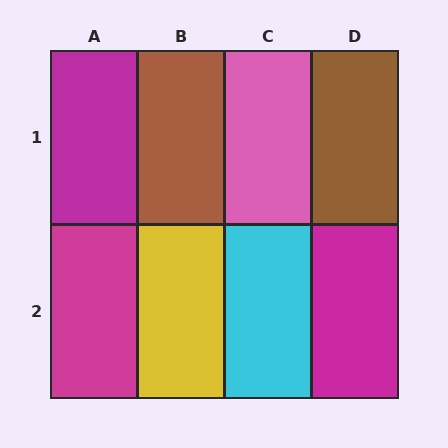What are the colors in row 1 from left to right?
Magenta, brown, pink, brown.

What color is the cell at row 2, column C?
Cyan.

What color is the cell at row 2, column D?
Magenta.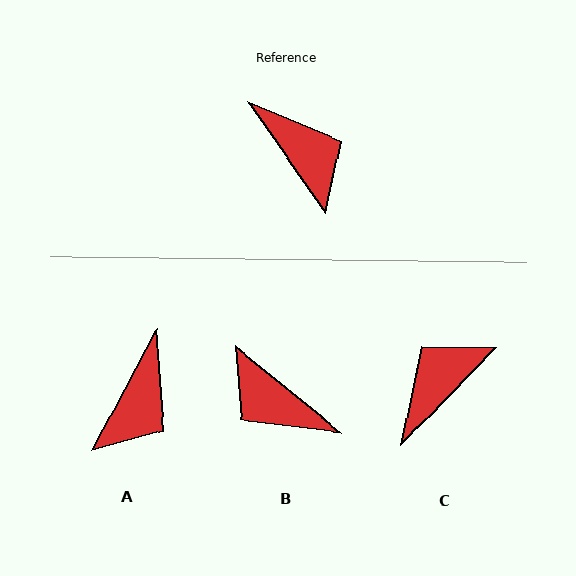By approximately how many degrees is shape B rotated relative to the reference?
Approximately 163 degrees clockwise.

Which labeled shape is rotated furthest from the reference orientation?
B, about 163 degrees away.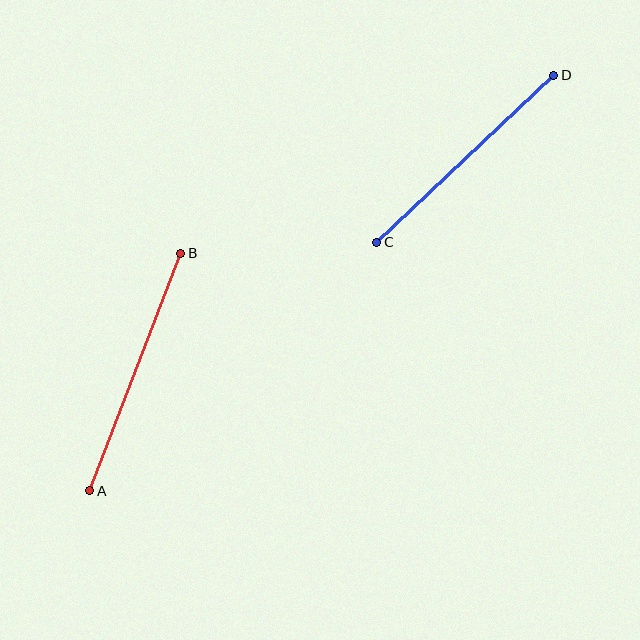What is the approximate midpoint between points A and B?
The midpoint is at approximately (135, 372) pixels.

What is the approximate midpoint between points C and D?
The midpoint is at approximately (465, 159) pixels.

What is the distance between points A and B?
The distance is approximately 254 pixels.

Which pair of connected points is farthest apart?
Points A and B are farthest apart.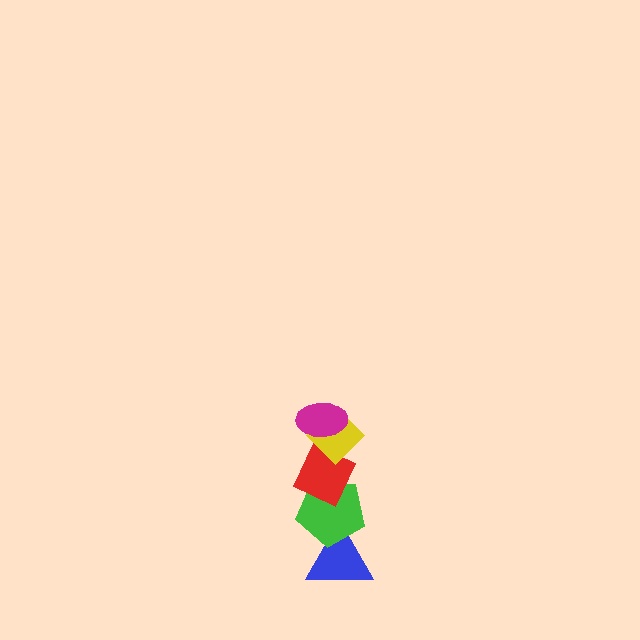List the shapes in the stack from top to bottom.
From top to bottom: the magenta ellipse, the yellow diamond, the red diamond, the green pentagon, the blue triangle.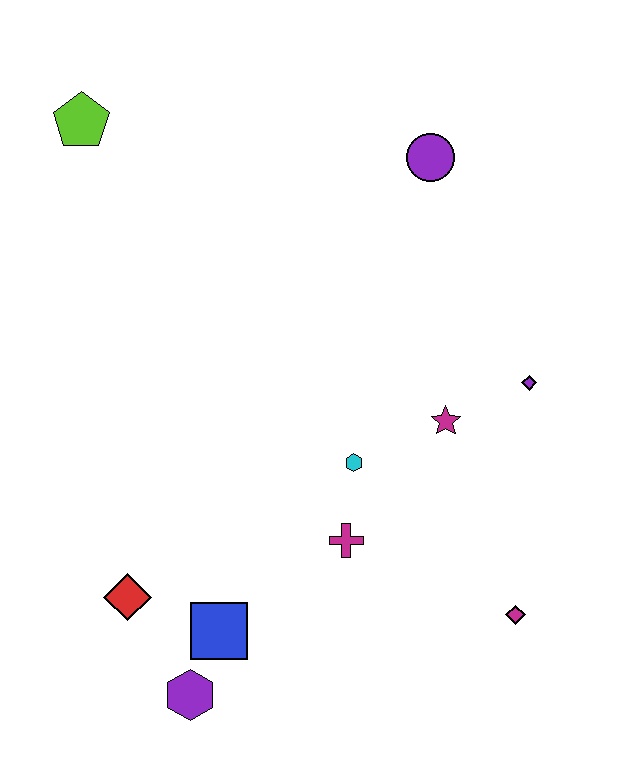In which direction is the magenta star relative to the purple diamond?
The magenta star is to the left of the purple diamond.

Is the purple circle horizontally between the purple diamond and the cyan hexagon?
Yes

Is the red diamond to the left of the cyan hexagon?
Yes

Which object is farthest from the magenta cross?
The lime pentagon is farthest from the magenta cross.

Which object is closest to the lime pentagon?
The purple circle is closest to the lime pentagon.